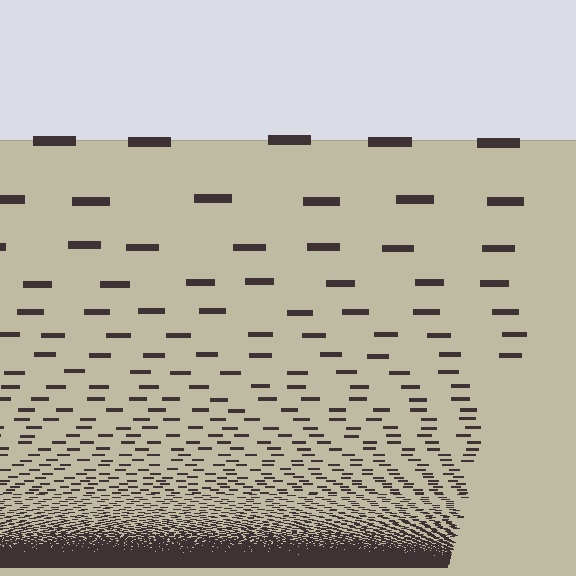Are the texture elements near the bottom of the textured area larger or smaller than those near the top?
Smaller. The gradient is inverted — elements near the bottom are smaller and denser.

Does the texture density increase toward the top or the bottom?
Density increases toward the bottom.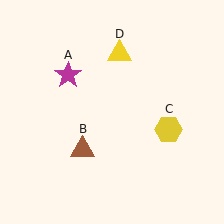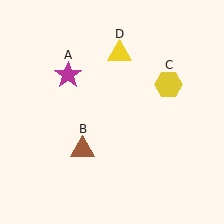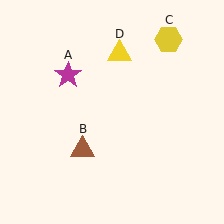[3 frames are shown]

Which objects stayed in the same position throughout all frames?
Magenta star (object A) and brown triangle (object B) and yellow triangle (object D) remained stationary.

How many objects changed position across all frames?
1 object changed position: yellow hexagon (object C).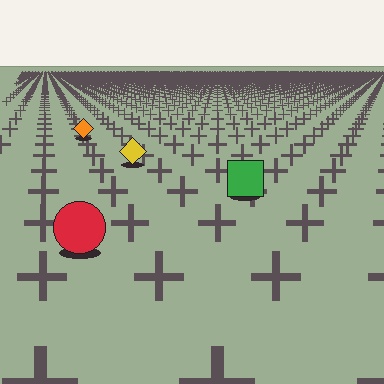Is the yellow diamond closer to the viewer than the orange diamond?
Yes. The yellow diamond is closer — you can tell from the texture gradient: the ground texture is coarser near it.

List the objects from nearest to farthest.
From nearest to farthest: the red circle, the green square, the yellow diamond, the orange diamond.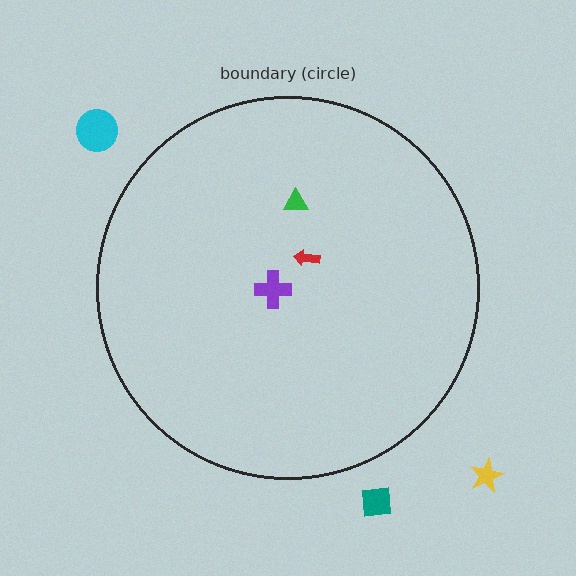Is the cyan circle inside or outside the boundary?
Outside.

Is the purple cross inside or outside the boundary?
Inside.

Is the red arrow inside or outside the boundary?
Inside.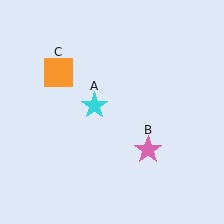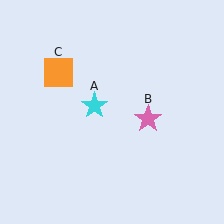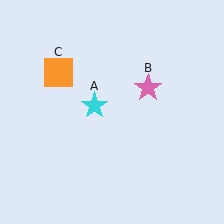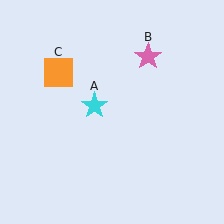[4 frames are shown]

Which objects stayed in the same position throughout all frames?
Cyan star (object A) and orange square (object C) remained stationary.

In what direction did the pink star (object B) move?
The pink star (object B) moved up.